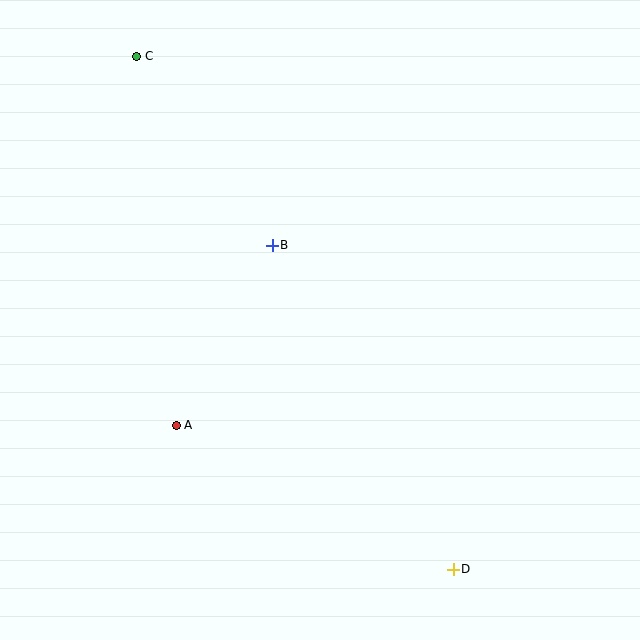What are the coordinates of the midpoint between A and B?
The midpoint between A and B is at (224, 335).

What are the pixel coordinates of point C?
Point C is at (137, 56).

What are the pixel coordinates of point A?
Point A is at (176, 425).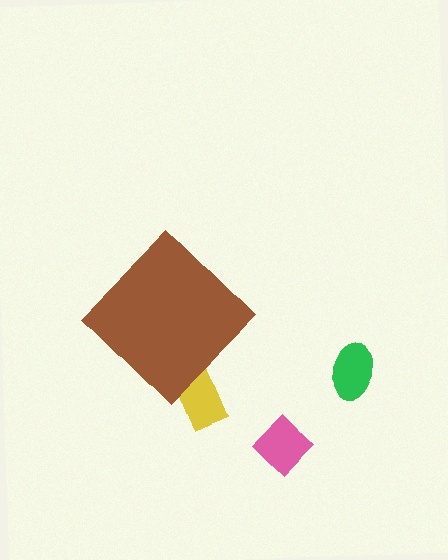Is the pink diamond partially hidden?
No, the pink diamond is fully visible.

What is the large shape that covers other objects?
A brown diamond.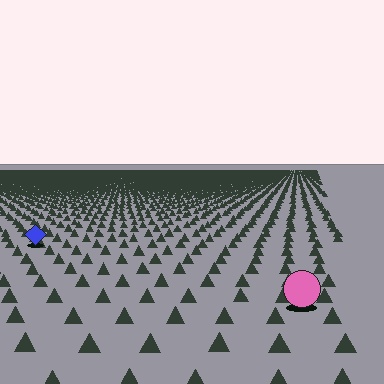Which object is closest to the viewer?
The pink circle is closest. The texture marks near it are larger and more spread out.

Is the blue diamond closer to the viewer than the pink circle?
No. The pink circle is closer — you can tell from the texture gradient: the ground texture is coarser near it.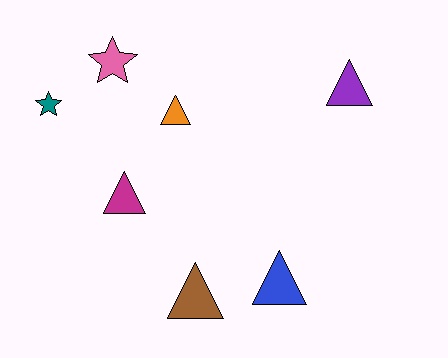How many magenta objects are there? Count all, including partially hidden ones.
There is 1 magenta object.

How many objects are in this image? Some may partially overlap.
There are 7 objects.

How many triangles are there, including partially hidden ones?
There are 5 triangles.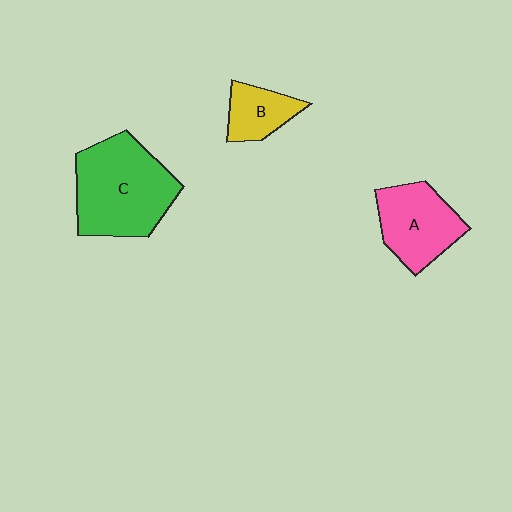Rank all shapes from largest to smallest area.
From largest to smallest: C (green), A (pink), B (yellow).